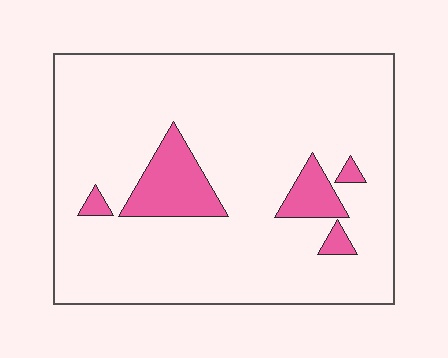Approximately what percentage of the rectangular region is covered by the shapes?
Approximately 10%.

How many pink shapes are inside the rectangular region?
5.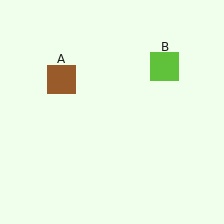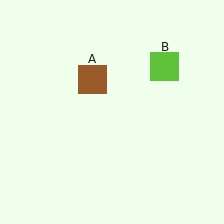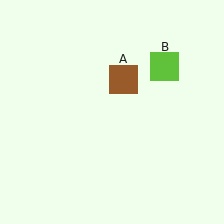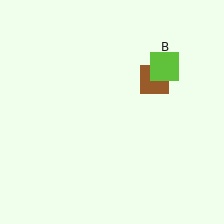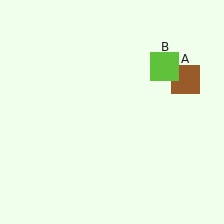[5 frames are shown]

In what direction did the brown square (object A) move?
The brown square (object A) moved right.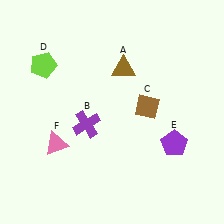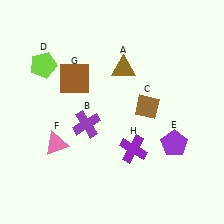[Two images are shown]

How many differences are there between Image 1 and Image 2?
There are 2 differences between the two images.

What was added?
A brown square (G), a purple cross (H) were added in Image 2.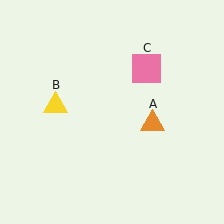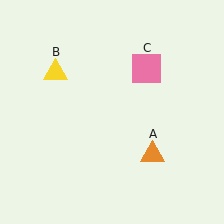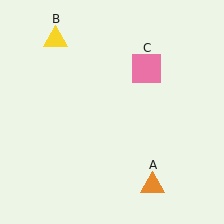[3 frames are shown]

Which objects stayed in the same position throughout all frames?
Pink square (object C) remained stationary.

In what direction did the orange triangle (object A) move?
The orange triangle (object A) moved down.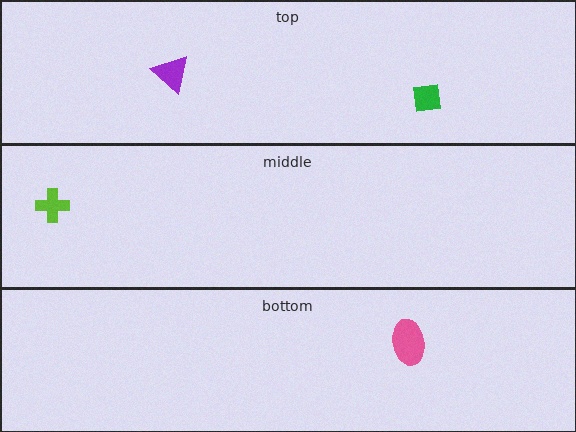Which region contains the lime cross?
The middle region.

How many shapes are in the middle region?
1.